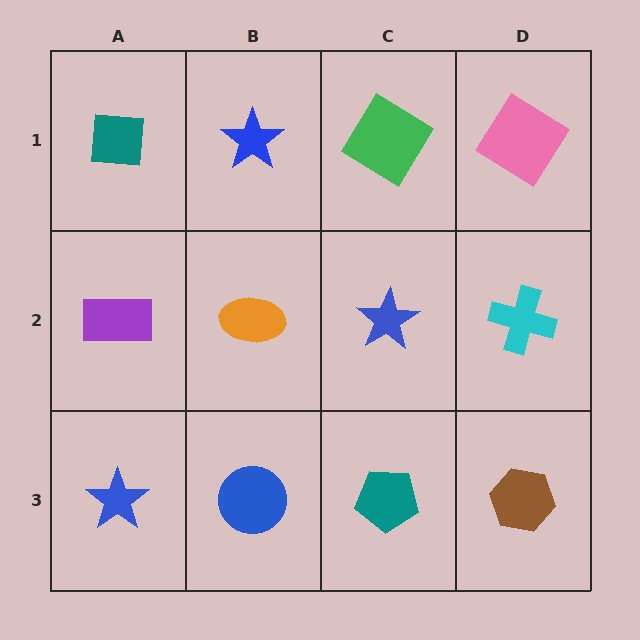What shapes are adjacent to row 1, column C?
A blue star (row 2, column C), a blue star (row 1, column B), a pink diamond (row 1, column D).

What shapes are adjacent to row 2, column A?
A teal square (row 1, column A), a blue star (row 3, column A), an orange ellipse (row 2, column B).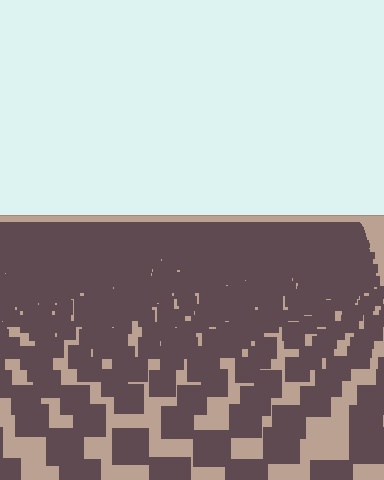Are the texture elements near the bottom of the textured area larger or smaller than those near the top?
Larger. Near the bottom, elements are closer to the viewer and appear at a bigger on-screen size.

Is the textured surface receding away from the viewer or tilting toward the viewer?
The surface is receding away from the viewer. Texture elements get smaller and denser toward the top.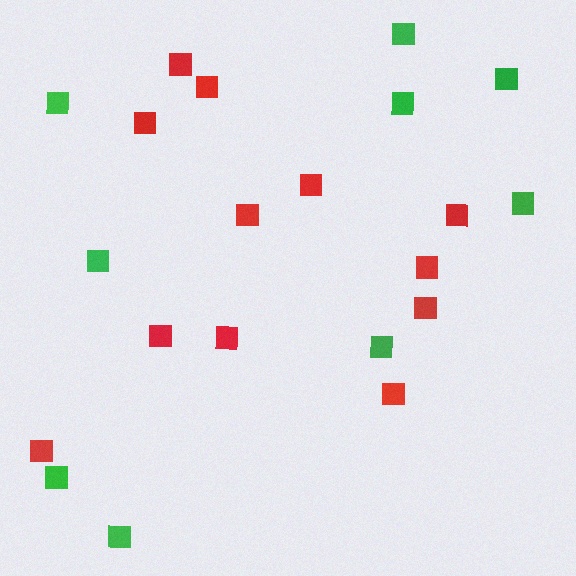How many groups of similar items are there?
There are 2 groups: one group of green squares (9) and one group of red squares (12).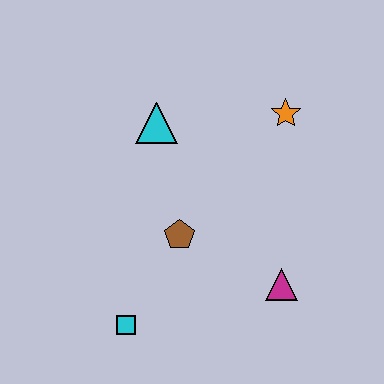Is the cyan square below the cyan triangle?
Yes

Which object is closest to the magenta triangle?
The brown pentagon is closest to the magenta triangle.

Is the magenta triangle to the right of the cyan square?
Yes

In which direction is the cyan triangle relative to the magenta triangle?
The cyan triangle is above the magenta triangle.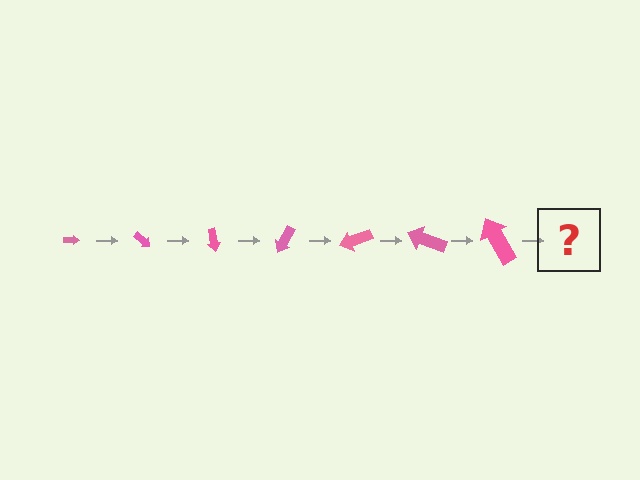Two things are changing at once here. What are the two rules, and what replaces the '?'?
The two rules are that the arrow grows larger each step and it rotates 40 degrees each step. The '?' should be an arrow, larger than the previous one and rotated 280 degrees from the start.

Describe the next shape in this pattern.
It should be an arrow, larger than the previous one and rotated 280 degrees from the start.